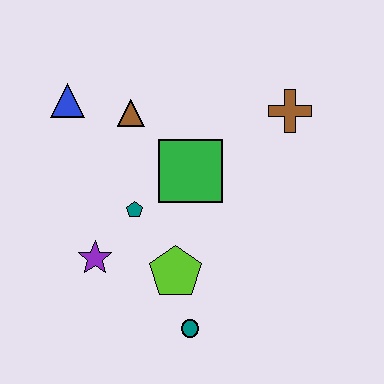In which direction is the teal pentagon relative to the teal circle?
The teal pentagon is above the teal circle.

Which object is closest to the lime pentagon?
The teal circle is closest to the lime pentagon.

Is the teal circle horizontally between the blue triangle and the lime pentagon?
No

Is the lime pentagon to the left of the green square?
Yes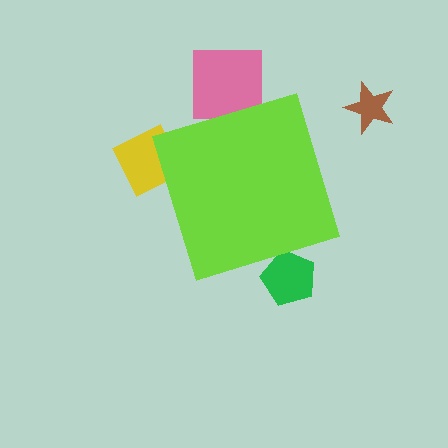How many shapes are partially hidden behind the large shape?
3 shapes are partially hidden.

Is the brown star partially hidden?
No, the brown star is fully visible.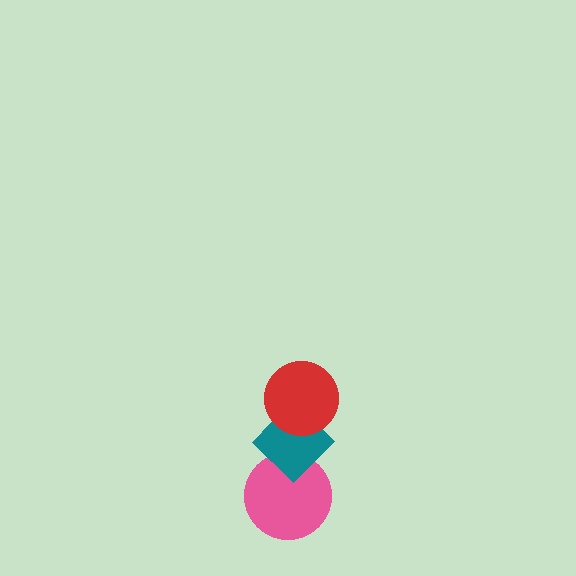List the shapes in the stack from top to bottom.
From top to bottom: the red circle, the teal diamond, the pink circle.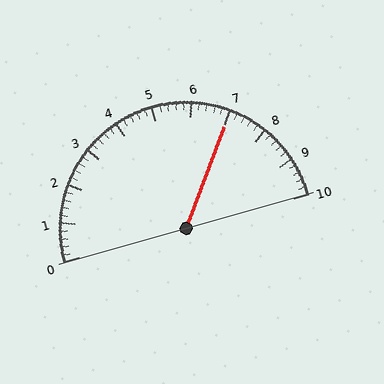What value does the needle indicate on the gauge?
The needle indicates approximately 7.0.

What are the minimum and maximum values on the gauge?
The gauge ranges from 0 to 10.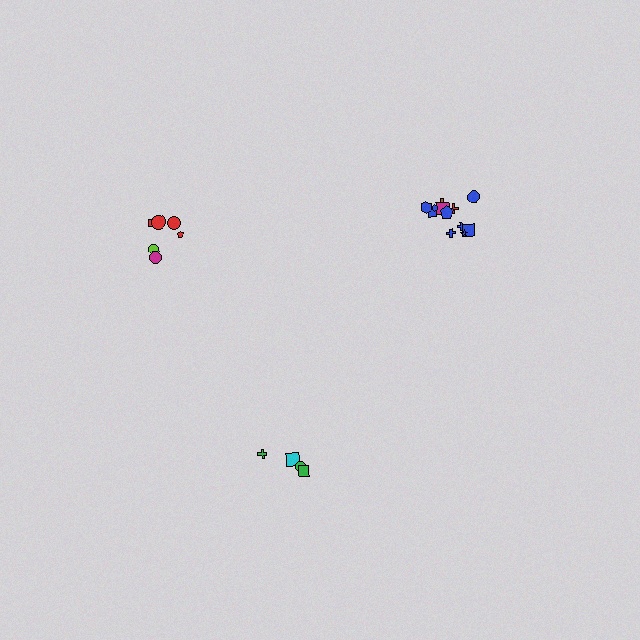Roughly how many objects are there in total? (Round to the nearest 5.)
Roughly 20 objects in total.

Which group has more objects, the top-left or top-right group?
The top-right group.